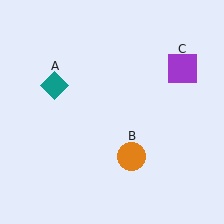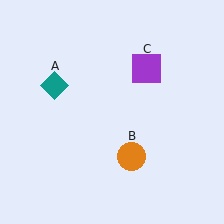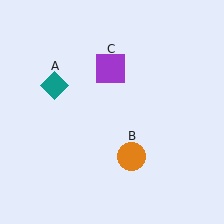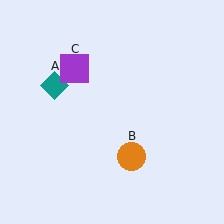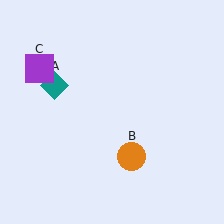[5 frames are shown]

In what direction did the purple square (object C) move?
The purple square (object C) moved left.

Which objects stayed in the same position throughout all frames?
Teal diamond (object A) and orange circle (object B) remained stationary.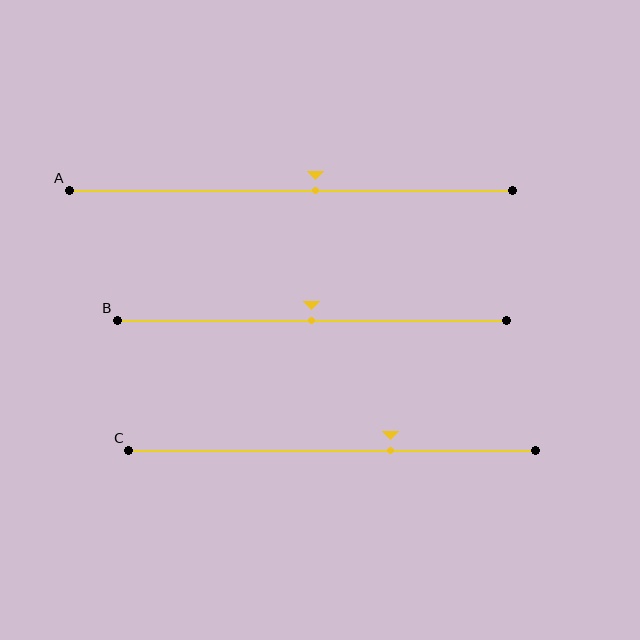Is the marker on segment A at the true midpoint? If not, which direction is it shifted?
No, the marker on segment A is shifted to the right by about 5% of the segment length.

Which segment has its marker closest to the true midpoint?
Segment B has its marker closest to the true midpoint.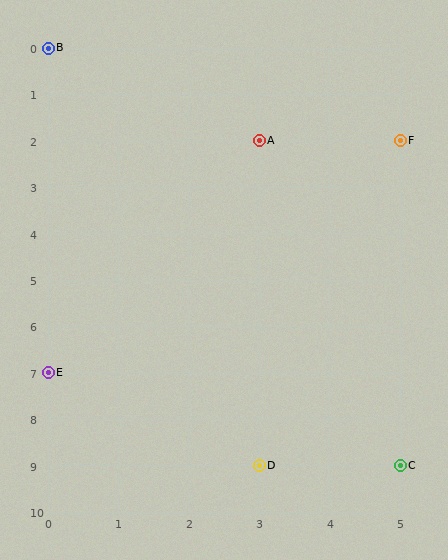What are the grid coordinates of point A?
Point A is at grid coordinates (3, 2).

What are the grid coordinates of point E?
Point E is at grid coordinates (0, 7).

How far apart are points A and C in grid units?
Points A and C are 2 columns and 7 rows apart (about 7.3 grid units diagonally).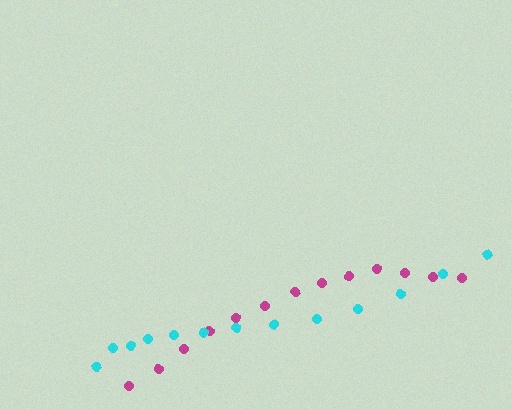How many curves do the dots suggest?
There are 2 distinct paths.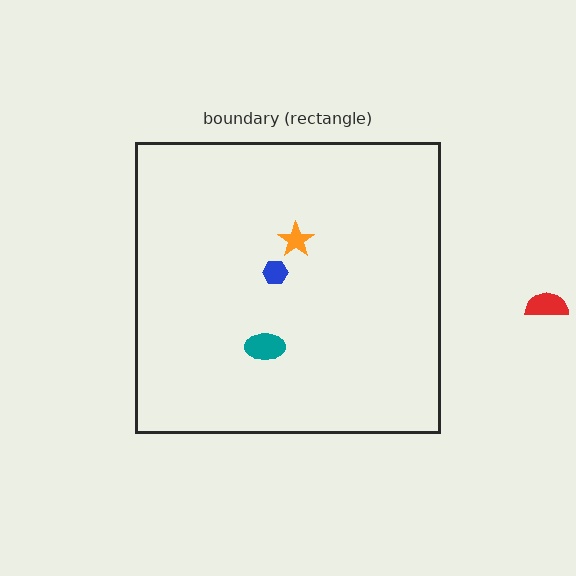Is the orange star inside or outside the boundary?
Inside.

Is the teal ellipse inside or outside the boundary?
Inside.